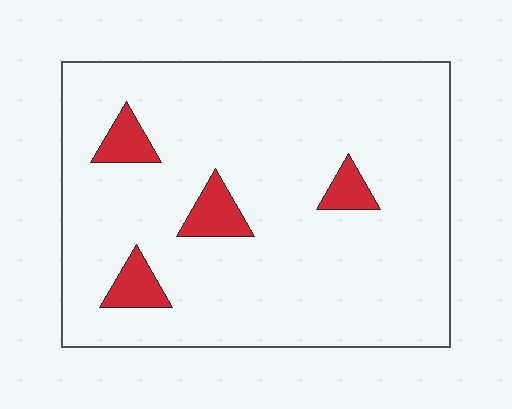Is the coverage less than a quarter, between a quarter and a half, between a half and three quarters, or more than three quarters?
Less than a quarter.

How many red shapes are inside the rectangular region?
4.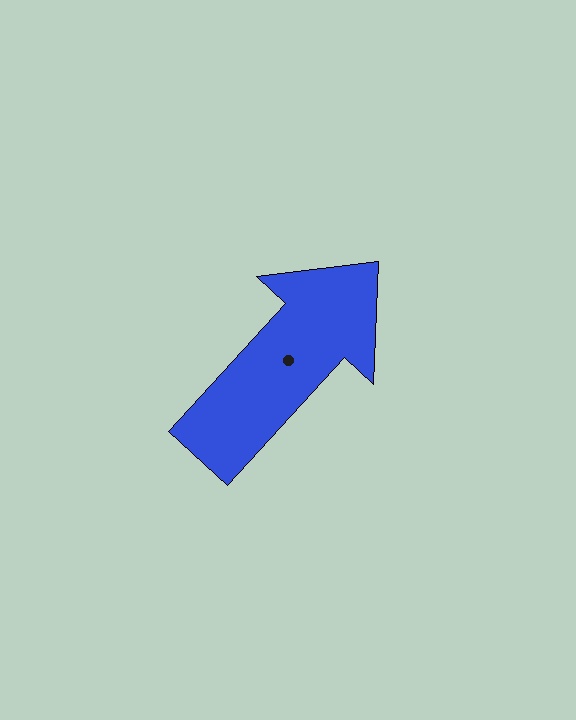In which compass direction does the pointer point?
Northeast.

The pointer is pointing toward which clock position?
Roughly 1 o'clock.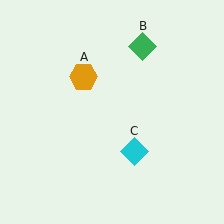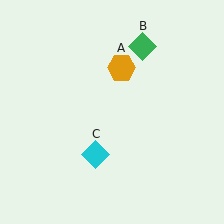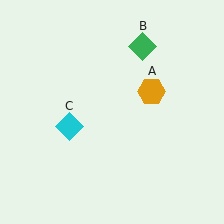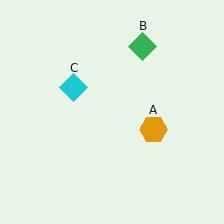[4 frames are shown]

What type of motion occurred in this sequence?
The orange hexagon (object A), cyan diamond (object C) rotated clockwise around the center of the scene.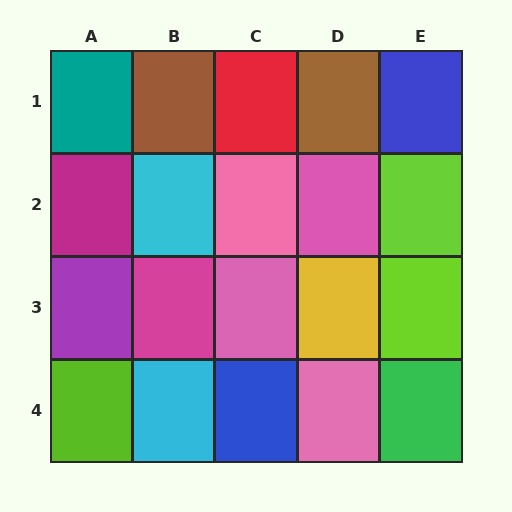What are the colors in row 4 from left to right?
Lime, cyan, blue, pink, green.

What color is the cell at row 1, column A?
Teal.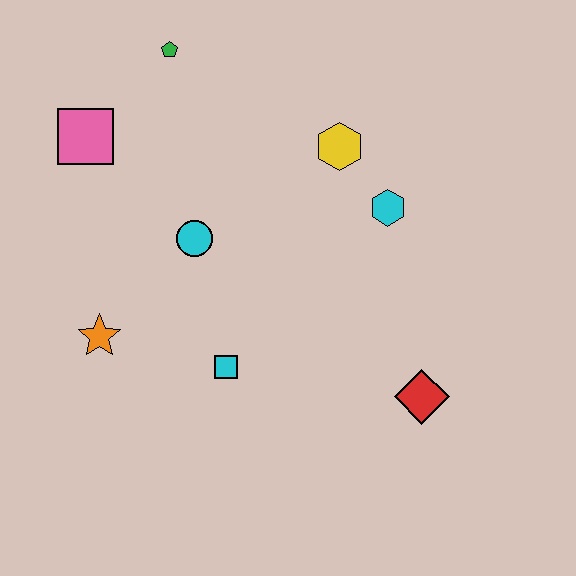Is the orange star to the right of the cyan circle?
No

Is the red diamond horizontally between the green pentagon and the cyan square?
No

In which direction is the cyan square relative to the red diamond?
The cyan square is to the left of the red diamond.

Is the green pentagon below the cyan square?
No